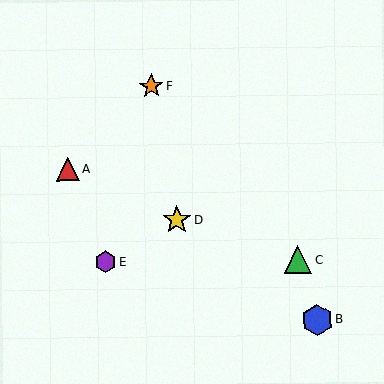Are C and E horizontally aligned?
Yes, both are at y≈259.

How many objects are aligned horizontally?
2 objects (C, E) are aligned horizontally.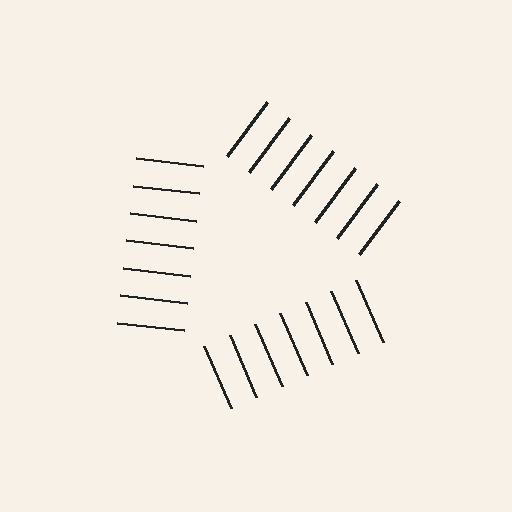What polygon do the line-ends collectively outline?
An illusory triangle — the line segments terminate on its edges but no continuous stroke is drawn.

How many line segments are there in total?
21 — 7 along each of the 3 edges.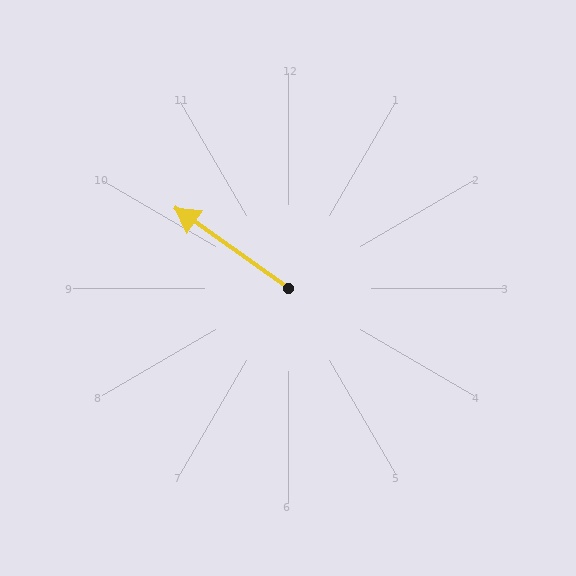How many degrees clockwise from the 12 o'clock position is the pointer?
Approximately 305 degrees.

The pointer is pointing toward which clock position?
Roughly 10 o'clock.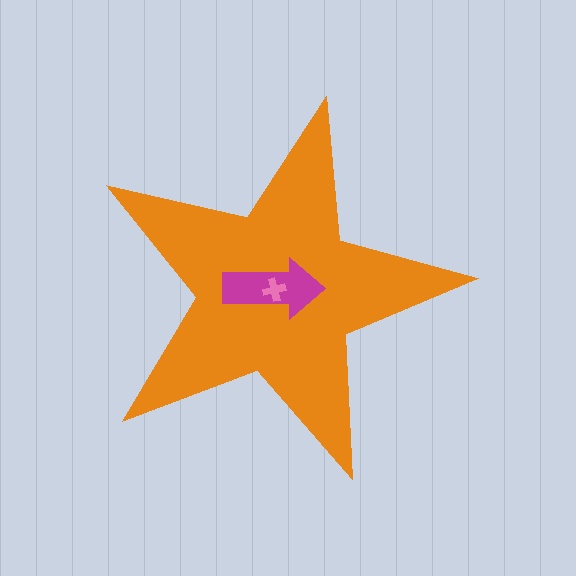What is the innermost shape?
The pink cross.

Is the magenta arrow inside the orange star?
Yes.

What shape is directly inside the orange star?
The magenta arrow.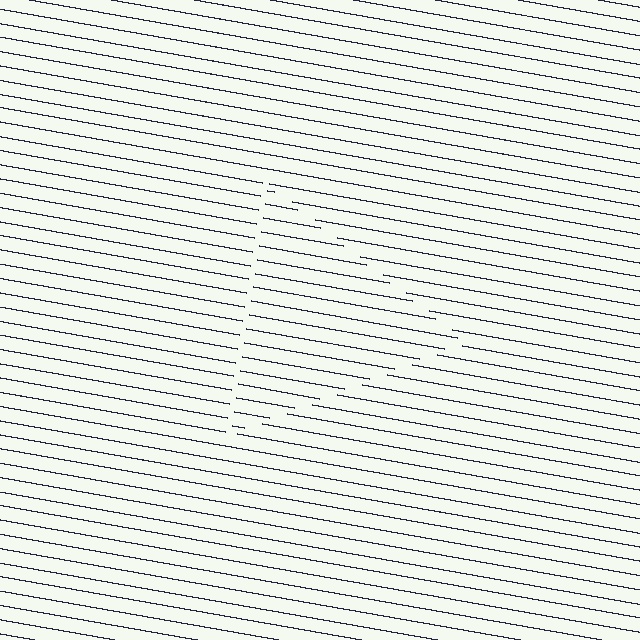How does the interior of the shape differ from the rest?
The interior of the shape contains the same grating, shifted by half a period — the contour is defined by the phase discontinuity where line-ends from the inner and outer gratings abut.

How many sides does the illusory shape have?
3 sides — the line-ends trace a triangle.